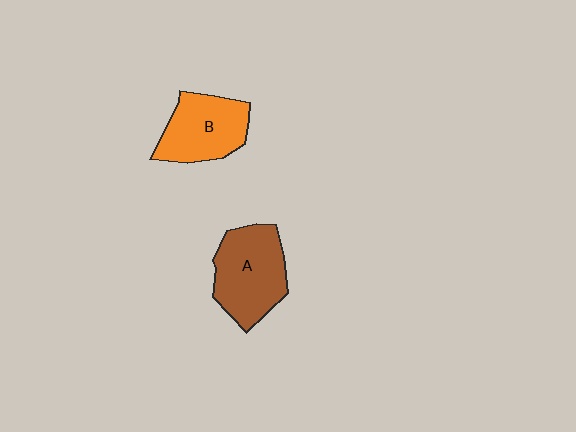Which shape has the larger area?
Shape A (brown).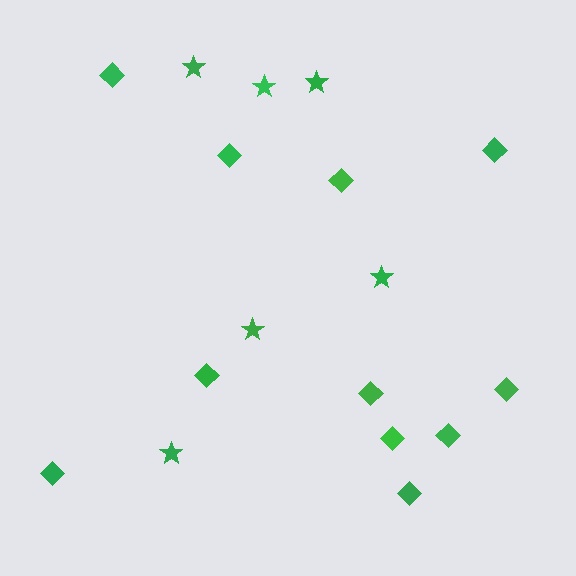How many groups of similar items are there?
There are 2 groups: one group of diamonds (11) and one group of stars (6).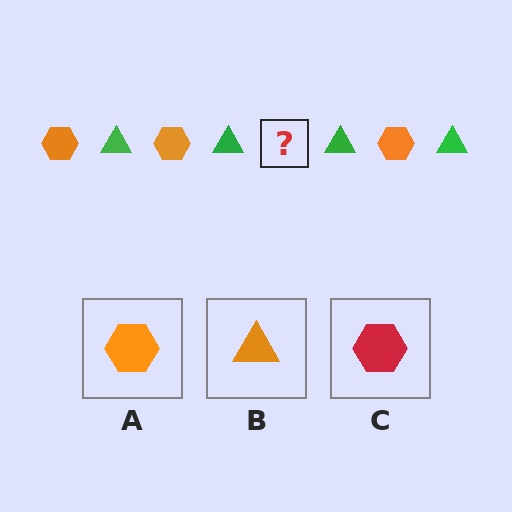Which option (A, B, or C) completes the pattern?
A.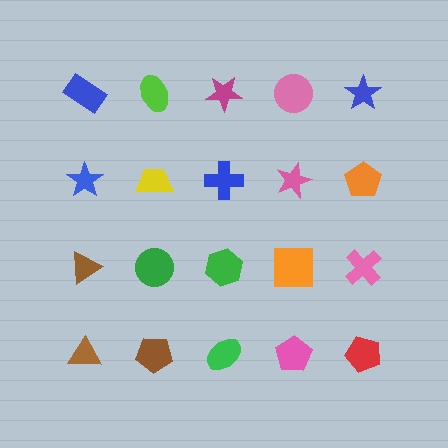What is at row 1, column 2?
A lime ellipse.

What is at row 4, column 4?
A pink pentagon.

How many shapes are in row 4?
5 shapes.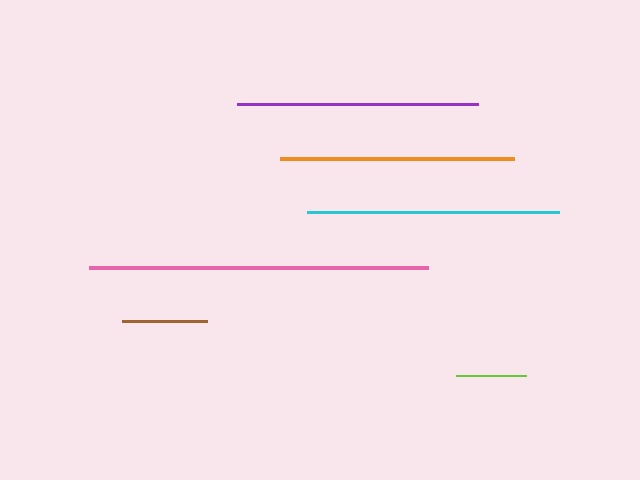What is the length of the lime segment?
The lime segment is approximately 70 pixels long.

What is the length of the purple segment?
The purple segment is approximately 241 pixels long.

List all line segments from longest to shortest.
From longest to shortest: pink, cyan, purple, orange, brown, lime.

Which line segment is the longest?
The pink line is the longest at approximately 339 pixels.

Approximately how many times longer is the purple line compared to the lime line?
The purple line is approximately 3.4 times the length of the lime line.